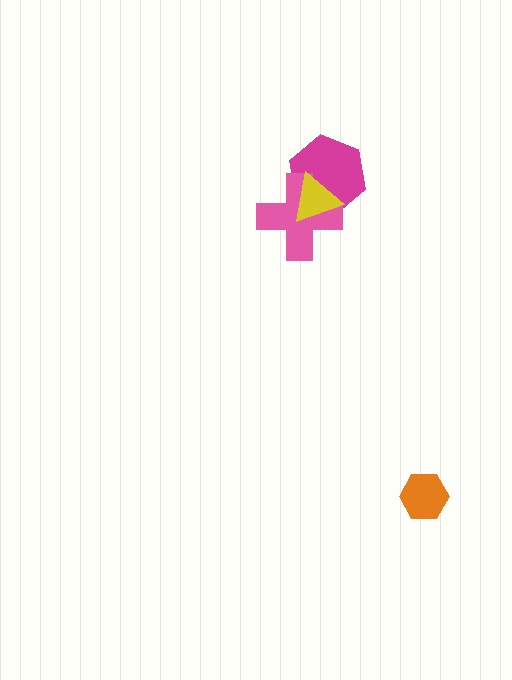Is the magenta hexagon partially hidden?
Yes, it is partially covered by another shape.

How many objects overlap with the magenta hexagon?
2 objects overlap with the magenta hexagon.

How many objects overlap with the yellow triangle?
2 objects overlap with the yellow triangle.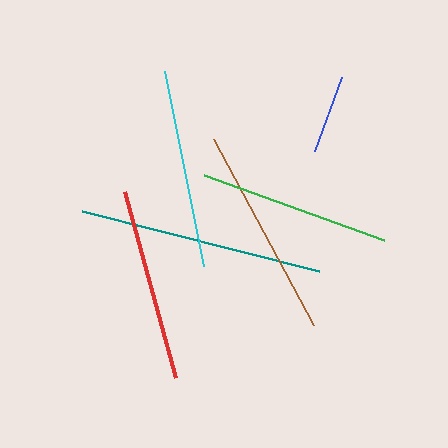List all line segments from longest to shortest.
From longest to shortest: teal, brown, cyan, red, green, blue.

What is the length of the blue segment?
The blue segment is approximately 79 pixels long.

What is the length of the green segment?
The green segment is approximately 191 pixels long.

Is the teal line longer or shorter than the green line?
The teal line is longer than the green line.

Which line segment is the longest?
The teal line is the longest at approximately 244 pixels.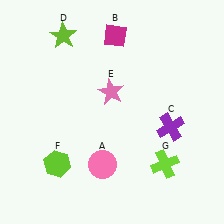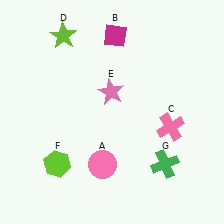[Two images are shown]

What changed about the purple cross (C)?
In Image 1, C is purple. In Image 2, it changed to pink.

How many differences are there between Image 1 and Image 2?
There are 2 differences between the two images.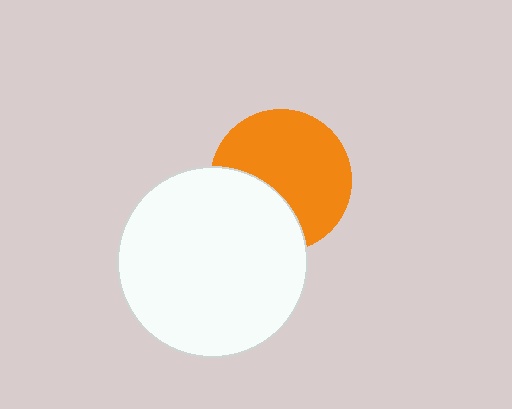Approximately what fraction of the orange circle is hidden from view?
Roughly 33% of the orange circle is hidden behind the white circle.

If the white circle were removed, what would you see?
You would see the complete orange circle.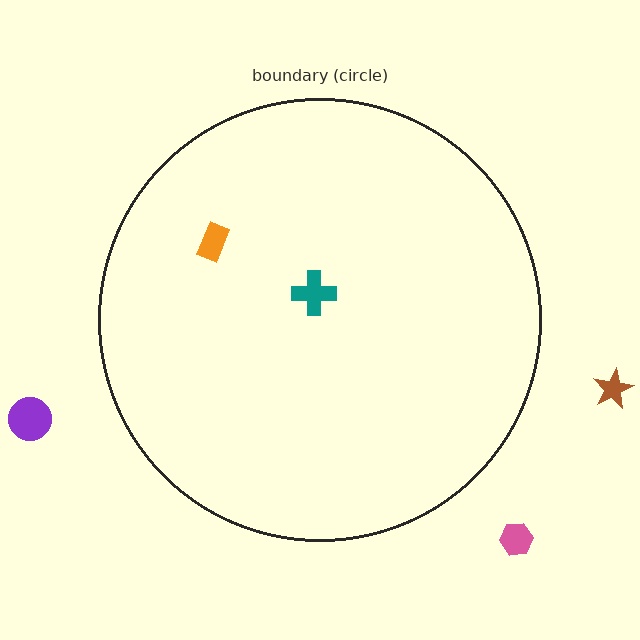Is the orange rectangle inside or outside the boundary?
Inside.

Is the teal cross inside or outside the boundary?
Inside.